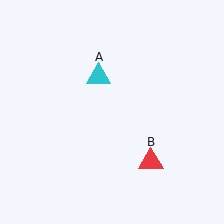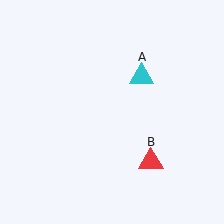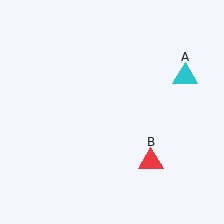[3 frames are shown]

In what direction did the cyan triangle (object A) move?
The cyan triangle (object A) moved right.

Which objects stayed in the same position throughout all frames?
Red triangle (object B) remained stationary.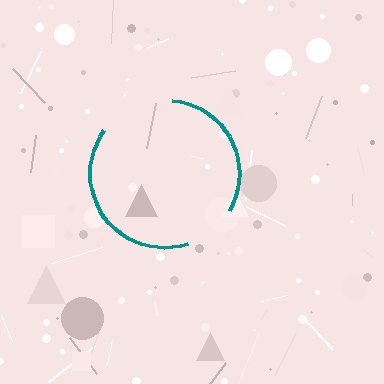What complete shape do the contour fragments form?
The contour fragments form a circle.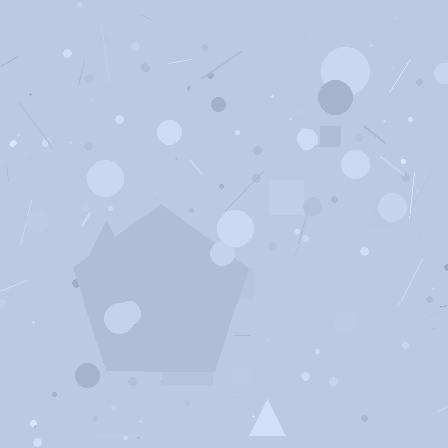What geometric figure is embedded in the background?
A pentagon is embedded in the background.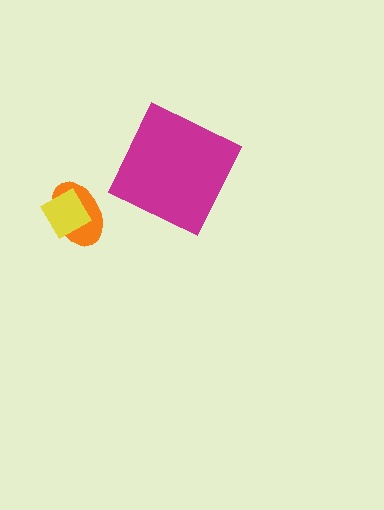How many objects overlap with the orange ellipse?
1 object overlaps with the orange ellipse.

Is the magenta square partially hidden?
No, no other shape covers it.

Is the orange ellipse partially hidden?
Yes, it is partially covered by another shape.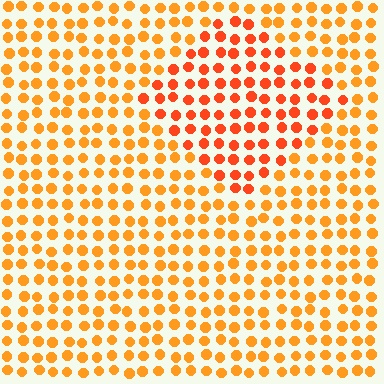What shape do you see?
I see a diamond.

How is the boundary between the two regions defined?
The boundary is defined purely by a slight shift in hue (about 23 degrees). Spacing, size, and orientation are identical on both sides.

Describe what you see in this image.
The image is filled with small orange elements in a uniform arrangement. A diamond-shaped region is visible where the elements are tinted to a slightly different hue, forming a subtle color boundary.